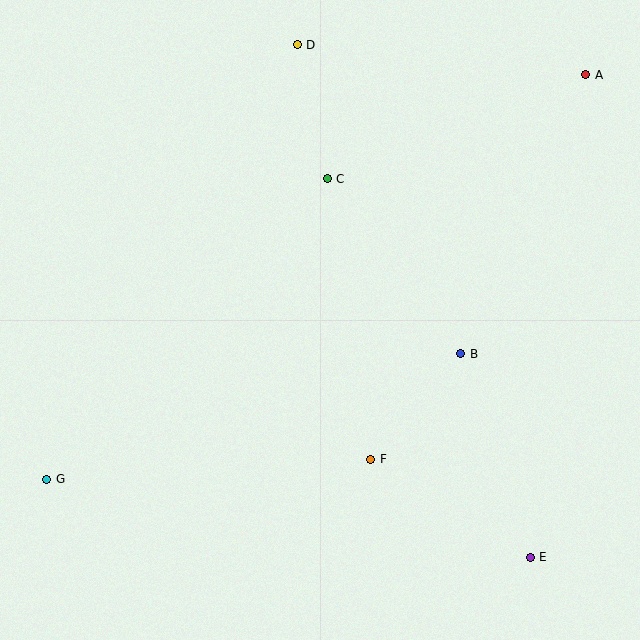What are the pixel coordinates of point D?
Point D is at (297, 45).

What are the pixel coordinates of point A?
Point A is at (586, 75).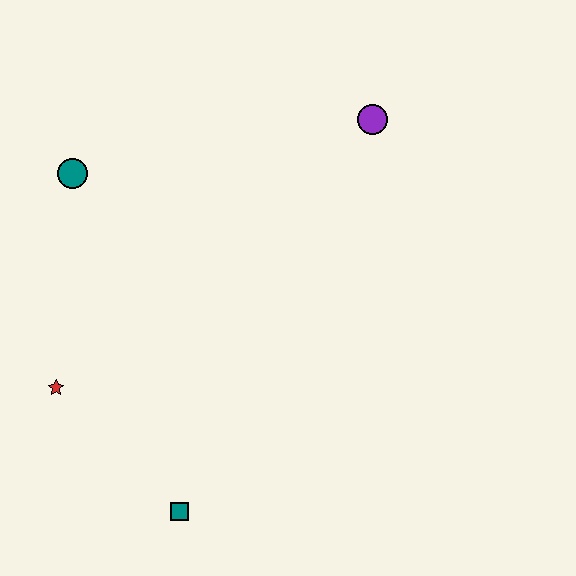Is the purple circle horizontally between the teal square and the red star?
No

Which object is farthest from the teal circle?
The teal square is farthest from the teal circle.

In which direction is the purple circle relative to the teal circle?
The purple circle is to the right of the teal circle.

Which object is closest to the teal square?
The red star is closest to the teal square.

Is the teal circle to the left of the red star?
No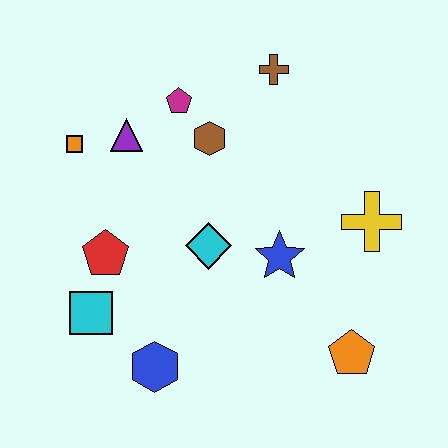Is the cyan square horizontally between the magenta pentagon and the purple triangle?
No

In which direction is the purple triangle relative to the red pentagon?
The purple triangle is above the red pentagon.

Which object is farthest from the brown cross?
The blue hexagon is farthest from the brown cross.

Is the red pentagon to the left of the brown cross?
Yes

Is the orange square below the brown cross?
Yes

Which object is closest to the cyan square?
The red pentagon is closest to the cyan square.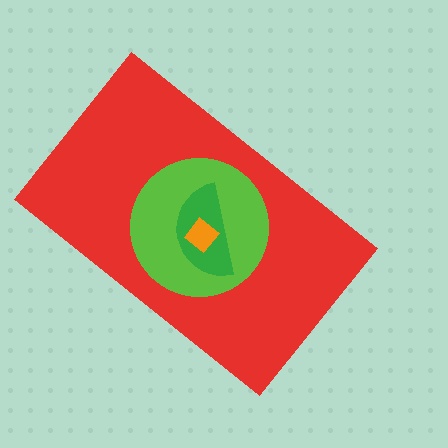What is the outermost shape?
The red rectangle.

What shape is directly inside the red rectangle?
The lime circle.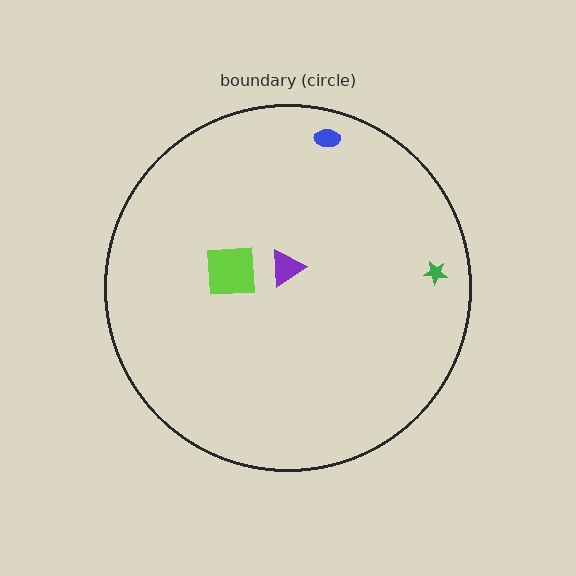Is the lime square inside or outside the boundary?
Inside.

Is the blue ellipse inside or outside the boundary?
Inside.